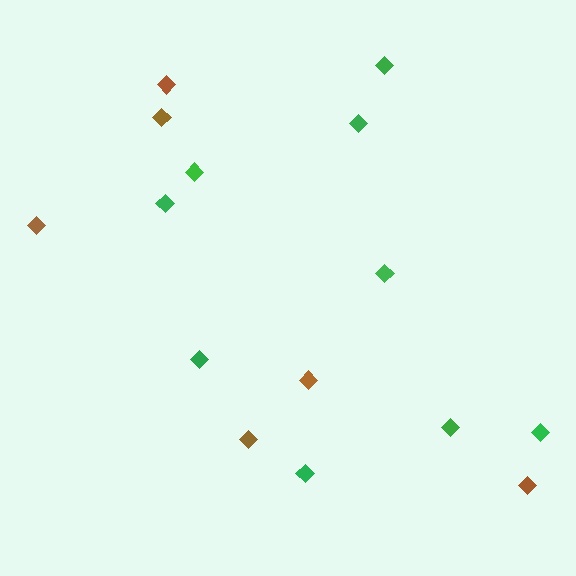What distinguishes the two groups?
There are 2 groups: one group of brown diamonds (6) and one group of green diamonds (9).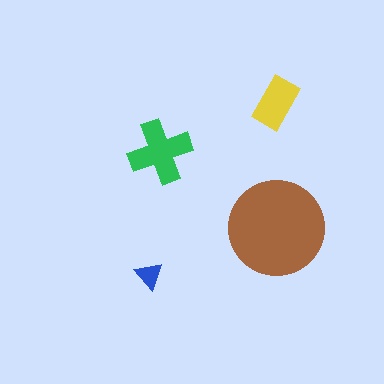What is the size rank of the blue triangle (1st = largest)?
4th.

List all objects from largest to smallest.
The brown circle, the green cross, the yellow rectangle, the blue triangle.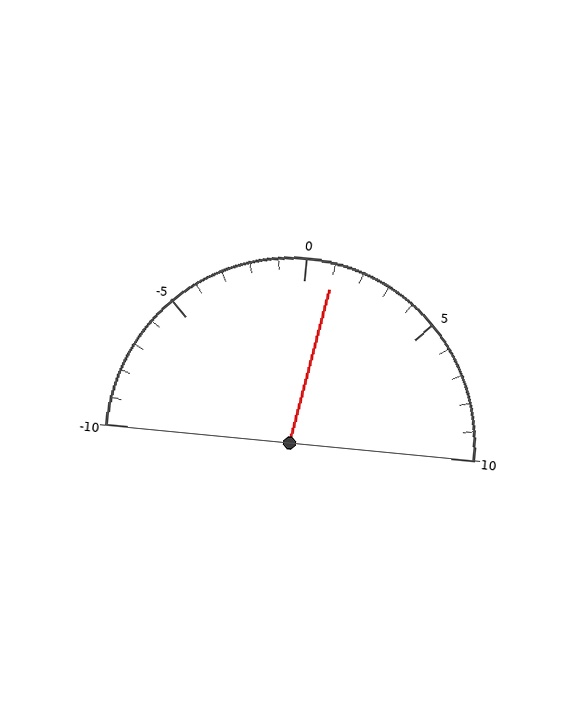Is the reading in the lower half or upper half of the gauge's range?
The reading is in the upper half of the range (-10 to 10).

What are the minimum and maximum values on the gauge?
The gauge ranges from -10 to 10.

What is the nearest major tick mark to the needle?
The nearest major tick mark is 0.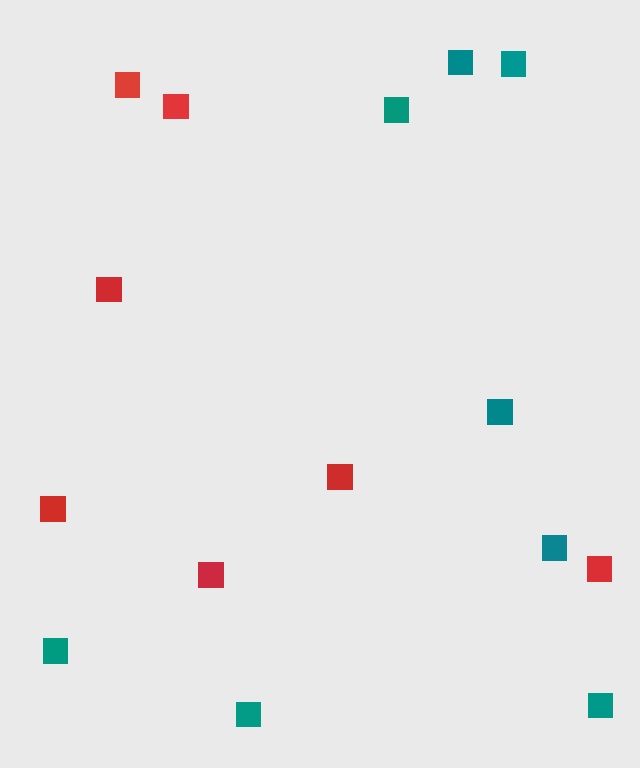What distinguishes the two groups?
There are 2 groups: one group of red squares (7) and one group of teal squares (8).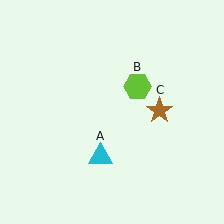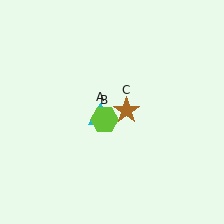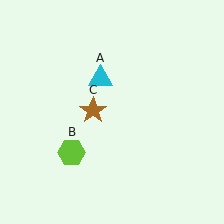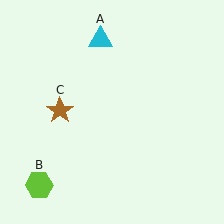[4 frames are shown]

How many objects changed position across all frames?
3 objects changed position: cyan triangle (object A), lime hexagon (object B), brown star (object C).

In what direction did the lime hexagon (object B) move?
The lime hexagon (object B) moved down and to the left.